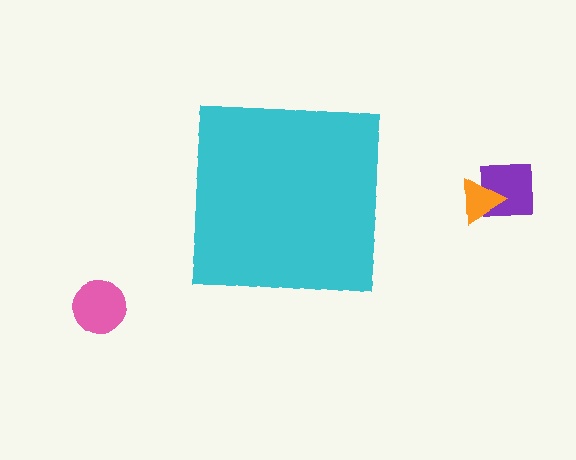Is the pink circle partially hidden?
No, the pink circle is fully visible.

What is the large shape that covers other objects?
A cyan square.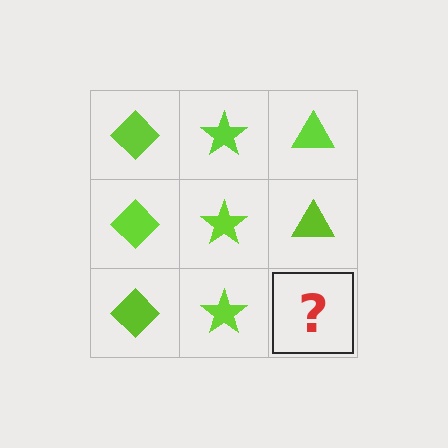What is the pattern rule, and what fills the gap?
The rule is that each column has a consistent shape. The gap should be filled with a lime triangle.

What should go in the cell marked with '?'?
The missing cell should contain a lime triangle.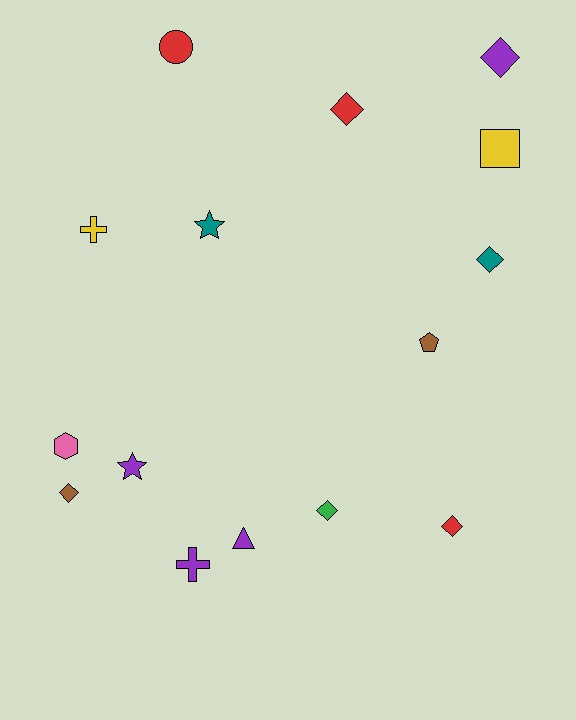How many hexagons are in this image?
There is 1 hexagon.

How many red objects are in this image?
There are 3 red objects.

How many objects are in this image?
There are 15 objects.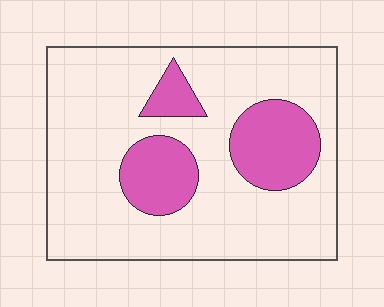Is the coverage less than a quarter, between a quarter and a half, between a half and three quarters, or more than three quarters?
Less than a quarter.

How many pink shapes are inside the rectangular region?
3.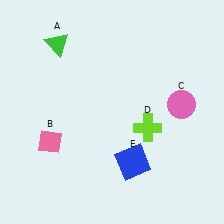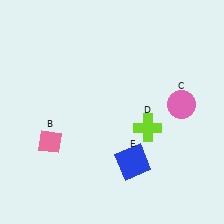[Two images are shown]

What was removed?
The green triangle (A) was removed in Image 2.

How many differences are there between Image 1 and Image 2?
There is 1 difference between the two images.